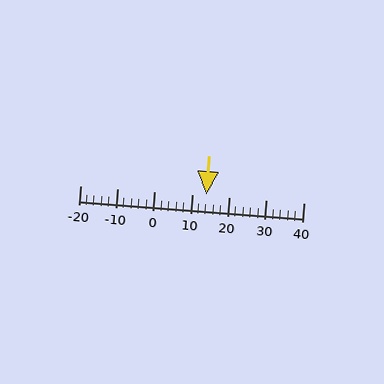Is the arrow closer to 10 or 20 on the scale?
The arrow is closer to 10.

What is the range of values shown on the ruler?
The ruler shows values from -20 to 40.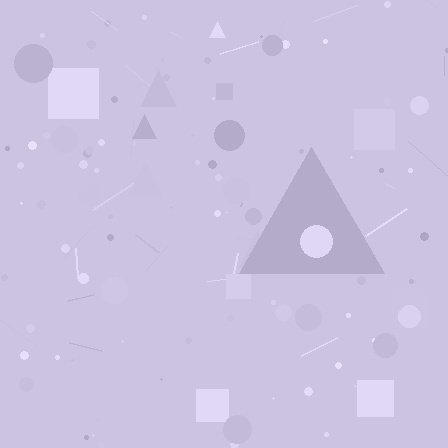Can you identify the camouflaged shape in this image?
The camouflaged shape is a triangle.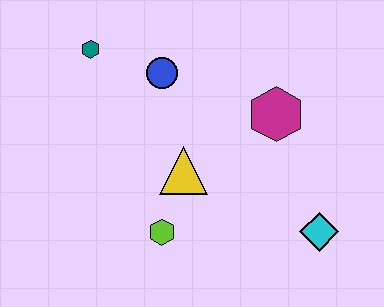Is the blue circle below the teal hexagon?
Yes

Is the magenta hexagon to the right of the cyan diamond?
No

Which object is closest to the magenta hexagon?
The yellow triangle is closest to the magenta hexagon.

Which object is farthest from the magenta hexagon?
The teal hexagon is farthest from the magenta hexagon.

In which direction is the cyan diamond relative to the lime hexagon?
The cyan diamond is to the right of the lime hexagon.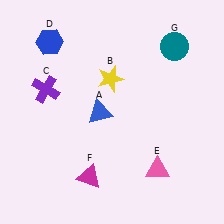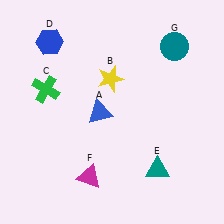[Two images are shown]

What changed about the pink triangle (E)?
In Image 1, E is pink. In Image 2, it changed to teal.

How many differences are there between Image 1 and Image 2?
There are 2 differences between the two images.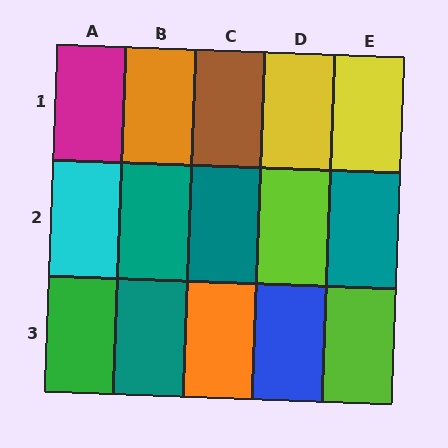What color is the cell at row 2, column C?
Teal.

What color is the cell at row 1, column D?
Yellow.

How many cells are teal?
4 cells are teal.